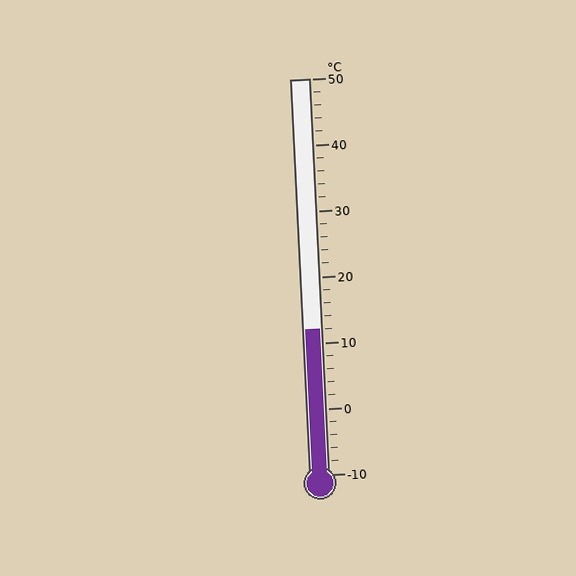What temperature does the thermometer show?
The thermometer shows approximately 12°C.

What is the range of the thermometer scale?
The thermometer scale ranges from -10°C to 50°C.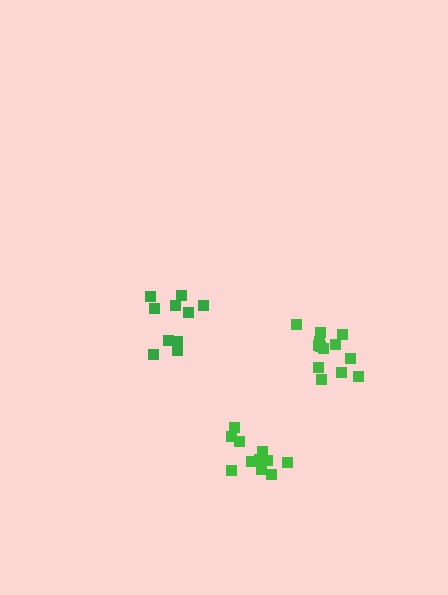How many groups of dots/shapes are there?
There are 3 groups.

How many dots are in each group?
Group 1: 10 dots, Group 2: 13 dots, Group 3: 11 dots (34 total).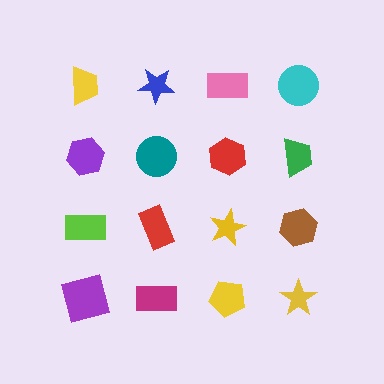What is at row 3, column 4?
A brown hexagon.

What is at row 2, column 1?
A purple hexagon.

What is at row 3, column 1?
A lime rectangle.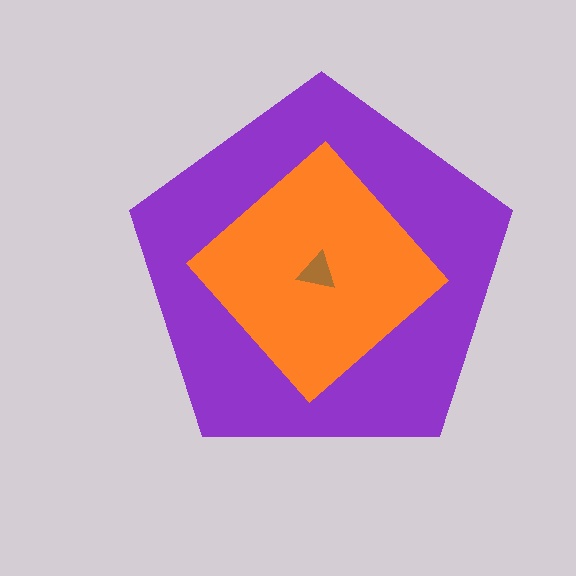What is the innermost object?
The brown triangle.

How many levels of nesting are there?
3.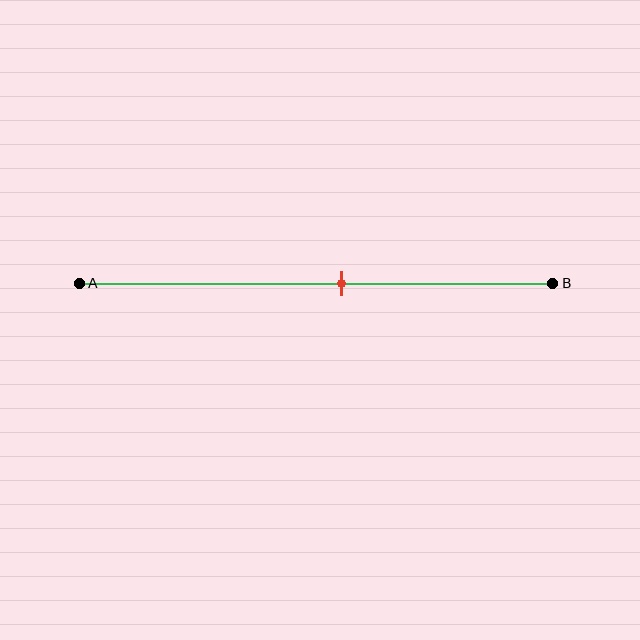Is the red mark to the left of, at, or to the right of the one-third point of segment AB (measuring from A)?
The red mark is to the right of the one-third point of segment AB.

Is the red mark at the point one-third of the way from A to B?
No, the mark is at about 55% from A, not at the 33% one-third point.